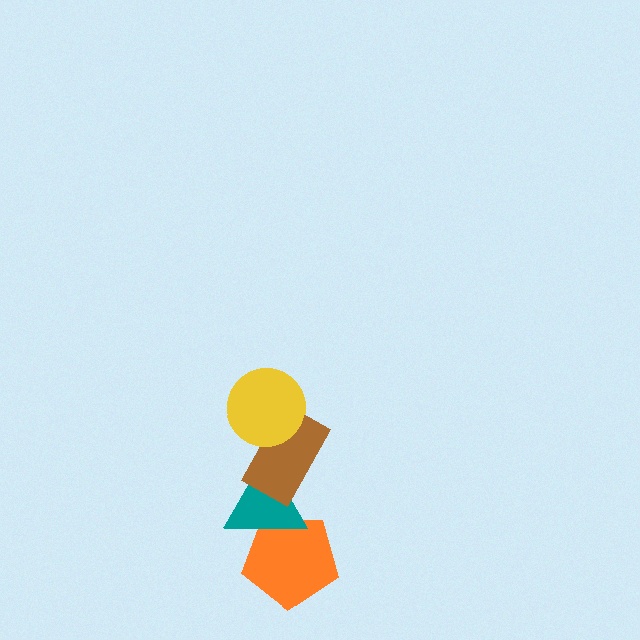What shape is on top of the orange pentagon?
The teal triangle is on top of the orange pentagon.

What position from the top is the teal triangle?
The teal triangle is 3rd from the top.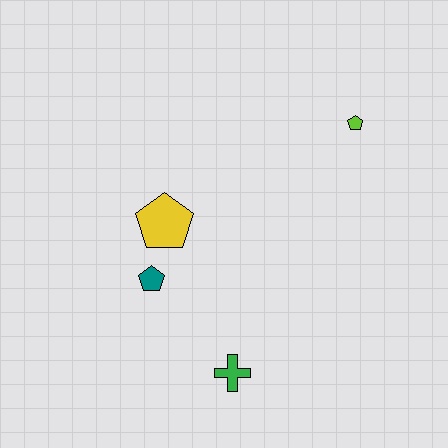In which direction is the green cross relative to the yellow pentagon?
The green cross is below the yellow pentagon.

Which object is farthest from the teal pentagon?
The lime pentagon is farthest from the teal pentagon.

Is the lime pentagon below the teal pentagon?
No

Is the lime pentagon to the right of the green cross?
Yes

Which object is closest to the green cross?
The teal pentagon is closest to the green cross.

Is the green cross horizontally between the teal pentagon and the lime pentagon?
Yes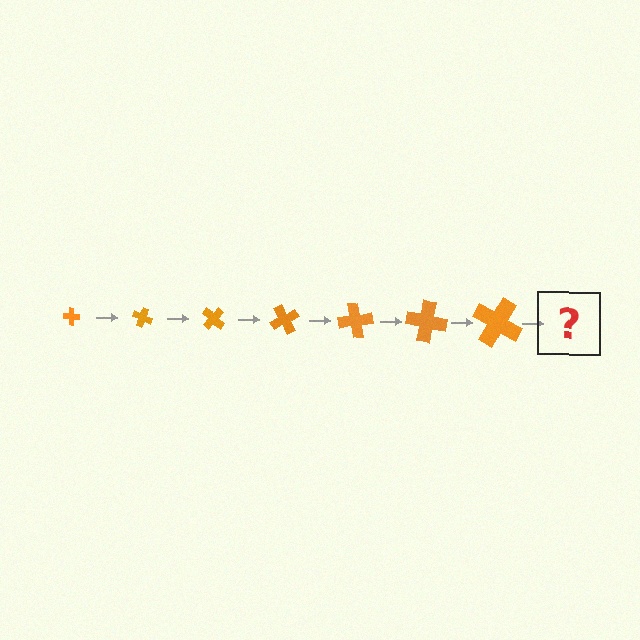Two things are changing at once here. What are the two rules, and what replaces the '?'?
The two rules are that the cross grows larger each step and it rotates 20 degrees each step. The '?' should be a cross, larger than the previous one and rotated 140 degrees from the start.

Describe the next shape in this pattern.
It should be a cross, larger than the previous one and rotated 140 degrees from the start.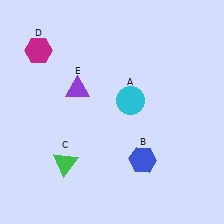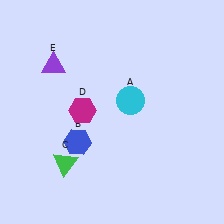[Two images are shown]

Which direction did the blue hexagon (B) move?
The blue hexagon (B) moved left.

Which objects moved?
The objects that moved are: the blue hexagon (B), the magenta hexagon (D), the purple triangle (E).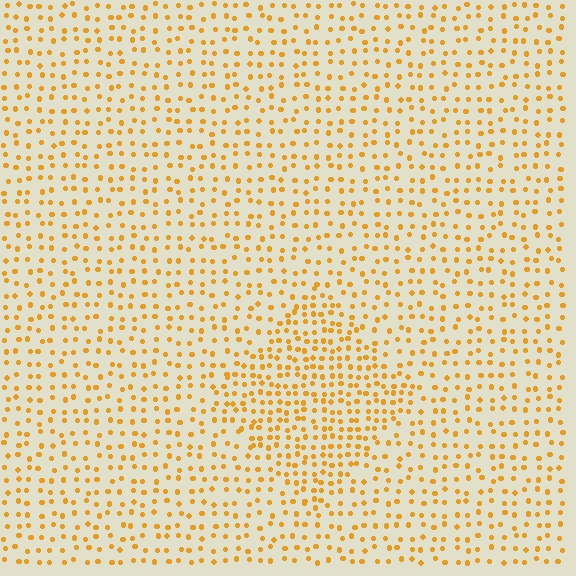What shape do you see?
I see a diamond.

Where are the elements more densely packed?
The elements are more densely packed inside the diamond boundary.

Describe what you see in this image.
The image contains small orange elements arranged at two different densities. A diamond-shaped region is visible where the elements are more densely packed than the surrounding area.